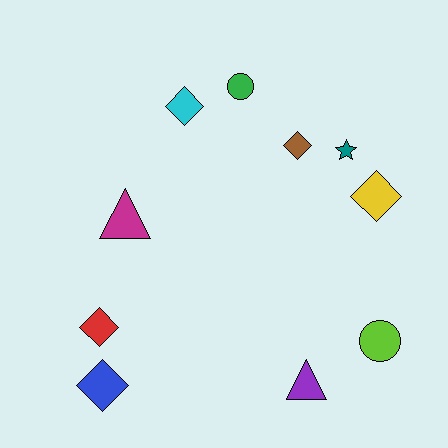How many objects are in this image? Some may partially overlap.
There are 10 objects.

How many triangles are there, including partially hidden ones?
There are 2 triangles.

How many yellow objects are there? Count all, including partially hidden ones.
There is 1 yellow object.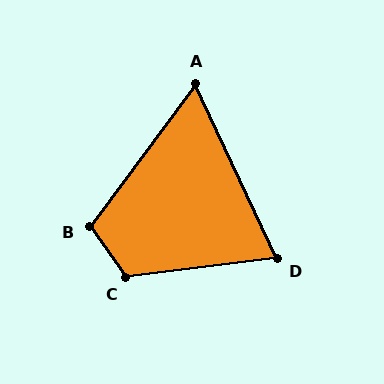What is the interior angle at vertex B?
Approximately 108 degrees (obtuse).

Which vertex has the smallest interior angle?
A, at approximately 62 degrees.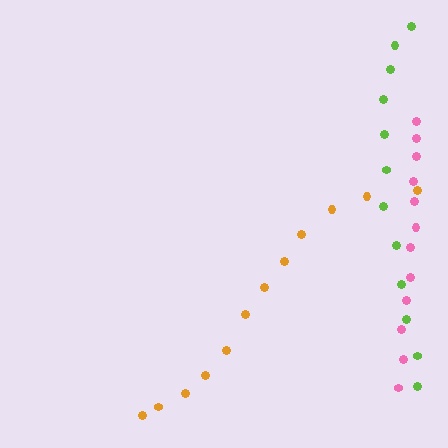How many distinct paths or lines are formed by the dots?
There are 3 distinct paths.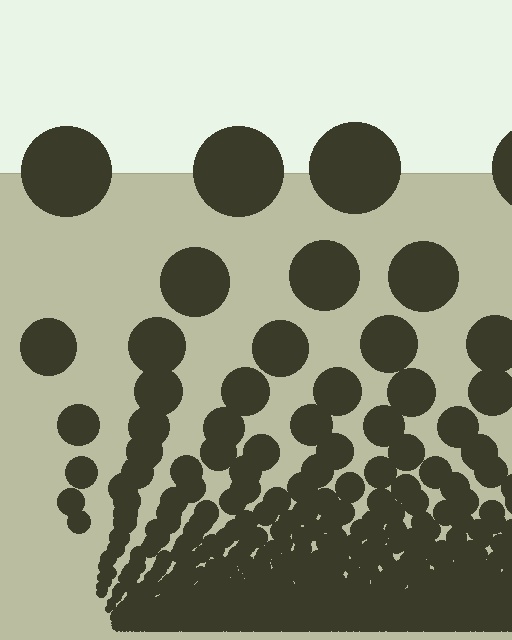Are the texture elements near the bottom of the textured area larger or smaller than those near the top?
Smaller. The gradient is inverted — elements near the bottom are smaller and denser.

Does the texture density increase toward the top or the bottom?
Density increases toward the bottom.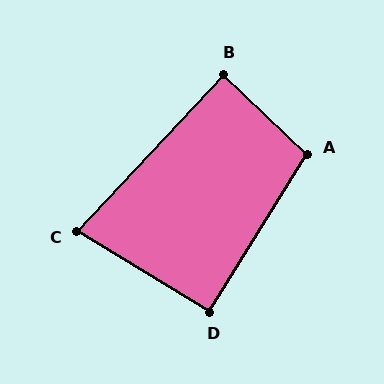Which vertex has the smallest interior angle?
C, at approximately 78 degrees.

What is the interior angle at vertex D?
Approximately 90 degrees (approximately right).